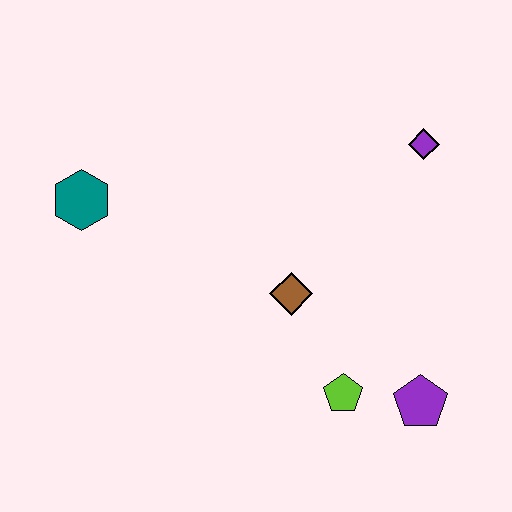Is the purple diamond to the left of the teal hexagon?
No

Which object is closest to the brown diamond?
The lime pentagon is closest to the brown diamond.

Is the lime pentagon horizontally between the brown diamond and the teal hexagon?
No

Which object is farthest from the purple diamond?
The teal hexagon is farthest from the purple diamond.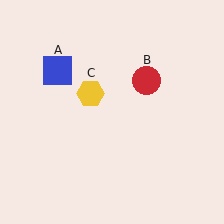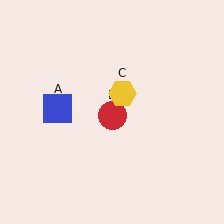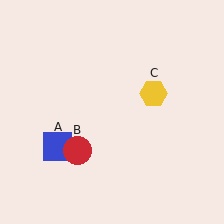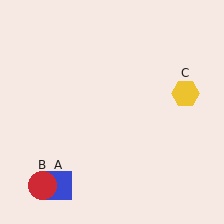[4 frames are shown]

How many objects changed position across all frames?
3 objects changed position: blue square (object A), red circle (object B), yellow hexagon (object C).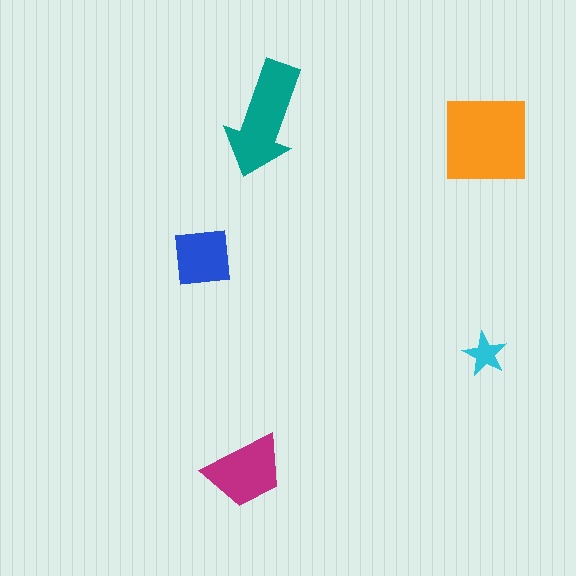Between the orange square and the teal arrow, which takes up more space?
The orange square.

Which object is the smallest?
The cyan star.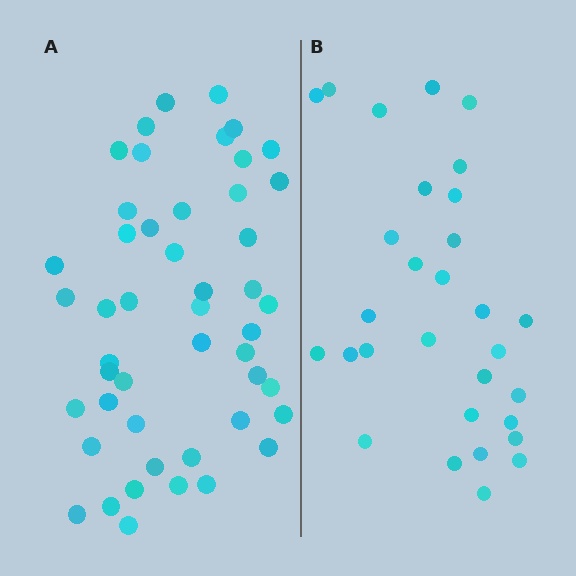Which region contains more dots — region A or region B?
Region A (the left region) has more dots.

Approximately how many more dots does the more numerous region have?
Region A has approximately 20 more dots than region B.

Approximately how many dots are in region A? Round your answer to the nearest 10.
About 50 dots. (The exact count is 48, which rounds to 50.)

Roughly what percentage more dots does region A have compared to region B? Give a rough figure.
About 60% more.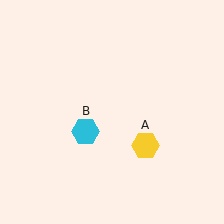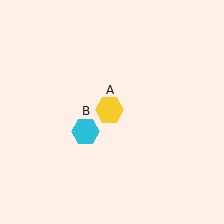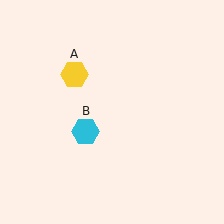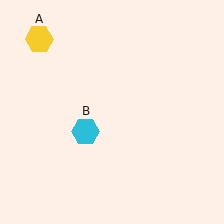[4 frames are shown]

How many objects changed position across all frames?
1 object changed position: yellow hexagon (object A).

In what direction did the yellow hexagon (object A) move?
The yellow hexagon (object A) moved up and to the left.